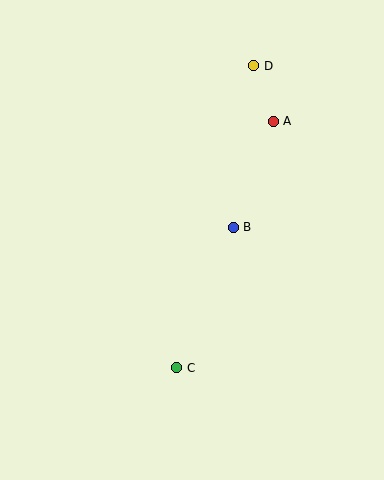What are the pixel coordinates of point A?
Point A is at (273, 121).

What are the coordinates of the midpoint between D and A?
The midpoint between D and A is at (264, 93).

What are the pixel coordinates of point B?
Point B is at (233, 227).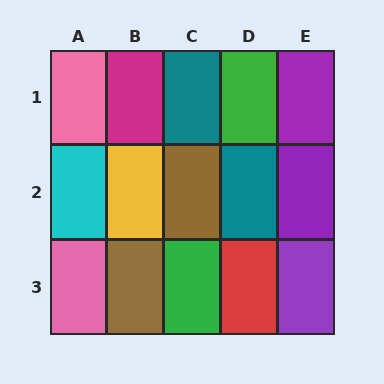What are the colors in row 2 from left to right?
Cyan, yellow, brown, teal, purple.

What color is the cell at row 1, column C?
Teal.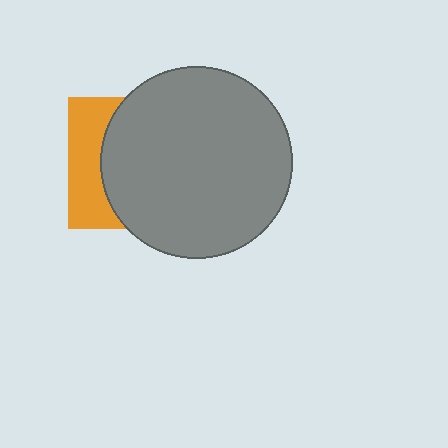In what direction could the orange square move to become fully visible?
The orange square could move left. That would shift it out from behind the gray circle entirely.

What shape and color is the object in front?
The object in front is a gray circle.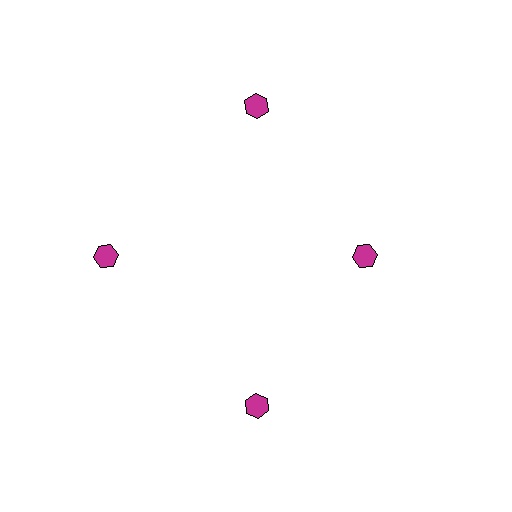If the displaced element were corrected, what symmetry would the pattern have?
It would have 4-fold rotational symmetry — the pattern would map onto itself every 90 degrees.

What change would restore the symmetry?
The symmetry would be restored by moving it outward, back onto the ring so that all 4 hexagons sit at equal angles and equal distance from the center.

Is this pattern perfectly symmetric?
No. The 4 magenta hexagons are arranged in a ring, but one element near the 3 o'clock position is pulled inward toward the center, breaking the 4-fold rotational symmetry.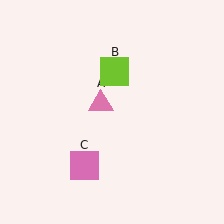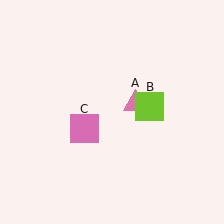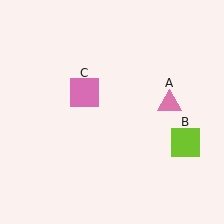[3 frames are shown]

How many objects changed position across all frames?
3 objects changed position: pink triangle (object A), lime square (object B), pink square (object C).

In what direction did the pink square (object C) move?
The pink square (object C) moved up.